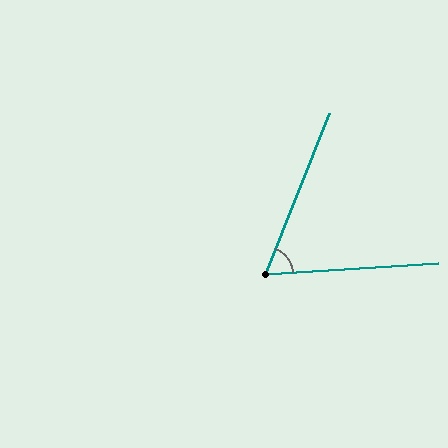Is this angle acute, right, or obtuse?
It is acute.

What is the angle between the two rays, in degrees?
Approximately 65 degrees.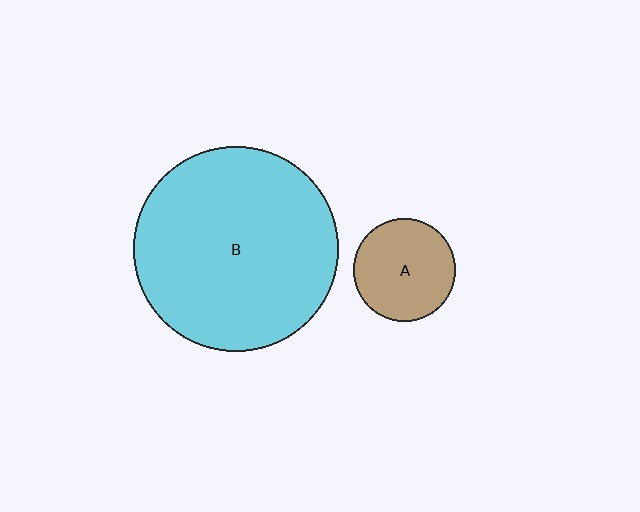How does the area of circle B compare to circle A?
Approximately 4.0 times.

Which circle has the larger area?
Circle B (cyan).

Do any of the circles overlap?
No, none of the circles overlap.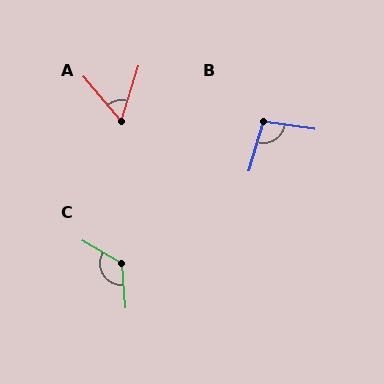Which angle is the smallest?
A, at approximately 58 degrees.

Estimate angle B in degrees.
Approximately 98 degrees.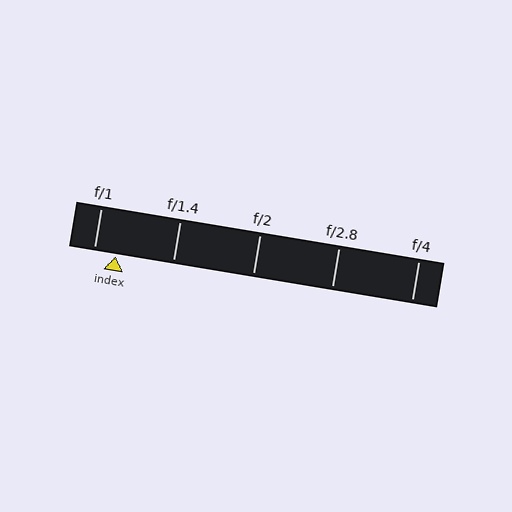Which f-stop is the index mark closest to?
The index mark is closest to f/1.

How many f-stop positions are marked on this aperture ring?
There are 5 f-stop positions marked.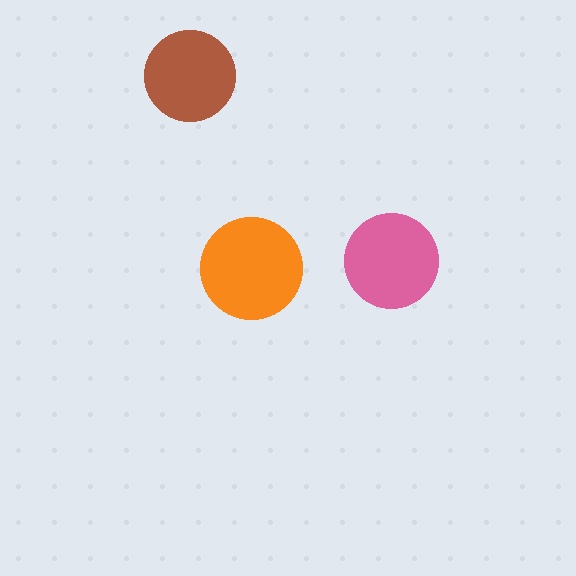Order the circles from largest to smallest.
the orange one, the pink one, the brown one.